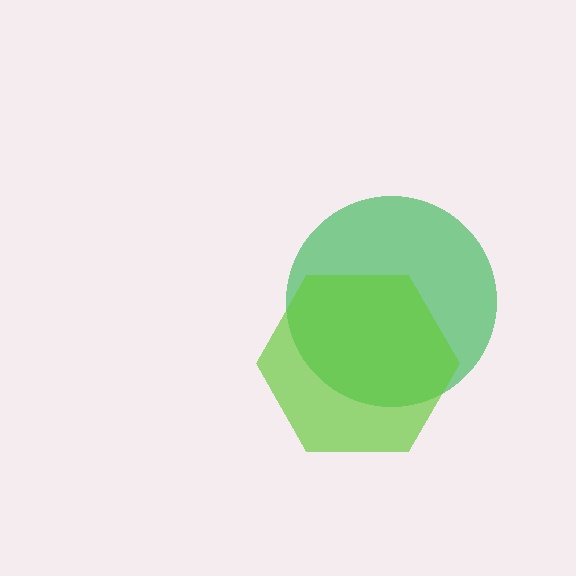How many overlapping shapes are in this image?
There are 2 overlapping shapes in the image.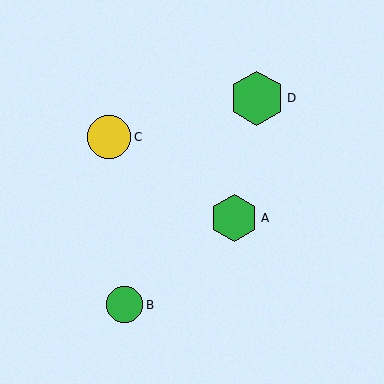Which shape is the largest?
The green hexagon (labeled D) is the largest.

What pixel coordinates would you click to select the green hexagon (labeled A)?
Click at (234, 218) to select the green hexagon A.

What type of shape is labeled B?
Shape B is a green circle.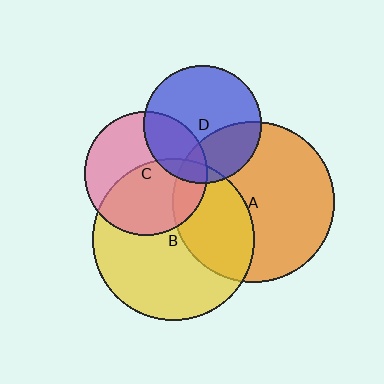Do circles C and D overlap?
Yes.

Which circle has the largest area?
Circle B (yellow).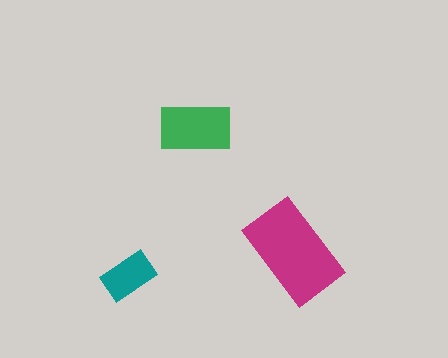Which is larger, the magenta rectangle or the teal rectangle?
The magenta one.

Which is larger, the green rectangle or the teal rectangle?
The green one.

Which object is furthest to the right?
The magenta rectangle is rightmost.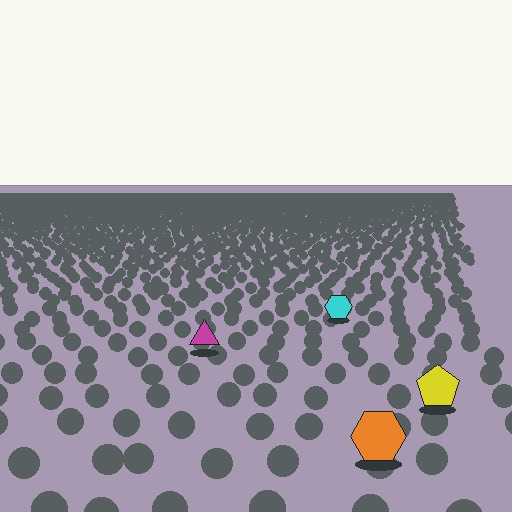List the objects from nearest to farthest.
From nearest to farthest: the orange hexagon, the yellow pentagon, the magenta triangle, the cyan hexagon.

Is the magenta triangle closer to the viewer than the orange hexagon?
No. The orange hexagon is closer — you can tell from the texture gradient: the ground texture is coarser near it.